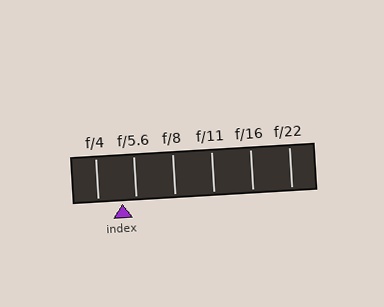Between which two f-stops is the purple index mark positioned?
The index mark is between f/4 and f/5.6.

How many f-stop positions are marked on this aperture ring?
There are 6 f-stop positions marked.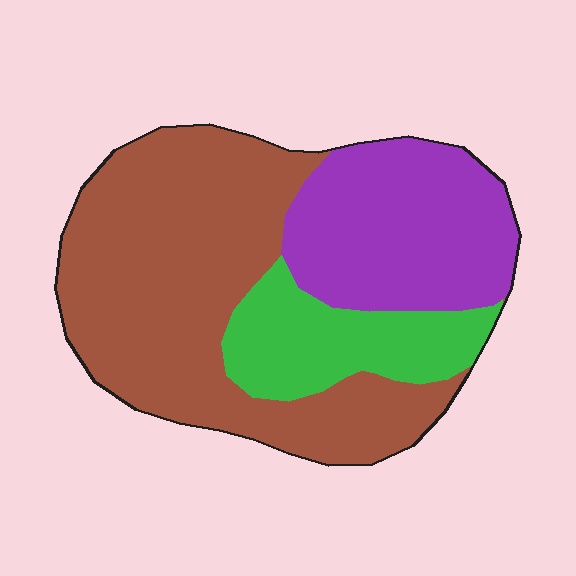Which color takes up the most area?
Brown, at roughly 55%.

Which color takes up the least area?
Green, at roughly 20%.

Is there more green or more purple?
Purple.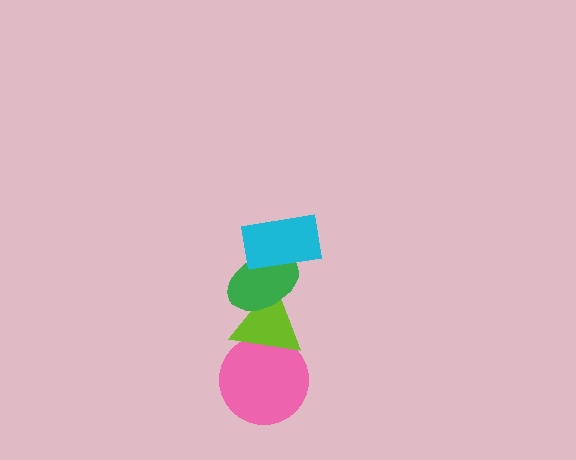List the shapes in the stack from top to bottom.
From top to bottom: the cyan rectangle, the green ellipse, the lime triangle, the pink circle.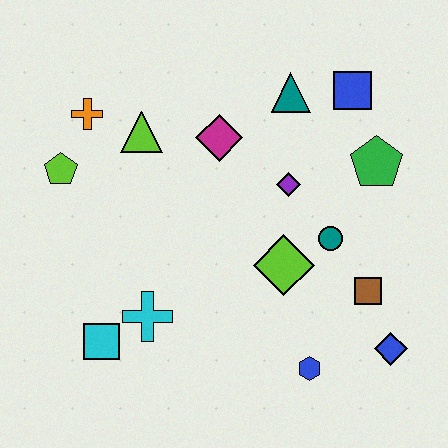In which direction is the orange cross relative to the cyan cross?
The orange cross is above the cyan cross.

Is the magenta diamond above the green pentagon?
Yes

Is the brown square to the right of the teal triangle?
Yes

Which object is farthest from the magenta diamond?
The blue diamond is farthest from the magenta diamond.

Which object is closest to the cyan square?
The cyan cross is closest to the cyan square.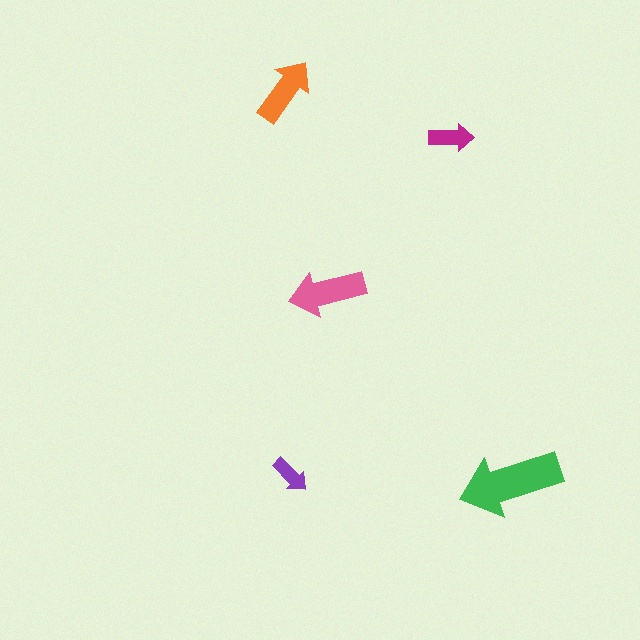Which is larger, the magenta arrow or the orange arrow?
The orange one.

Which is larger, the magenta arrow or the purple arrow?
The magenta one.